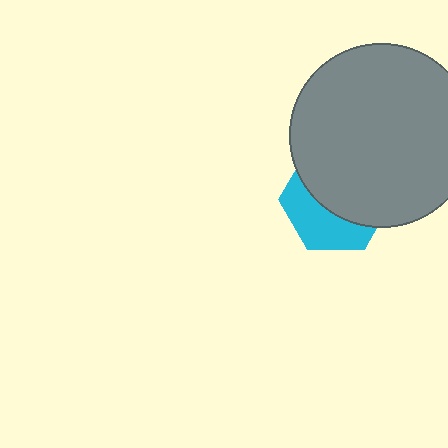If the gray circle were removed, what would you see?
You would see the complete cyan hexagon.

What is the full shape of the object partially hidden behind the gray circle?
The partially hidden object is a cyan hexagon.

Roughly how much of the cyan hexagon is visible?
A small part of it is visible (roughly 40%).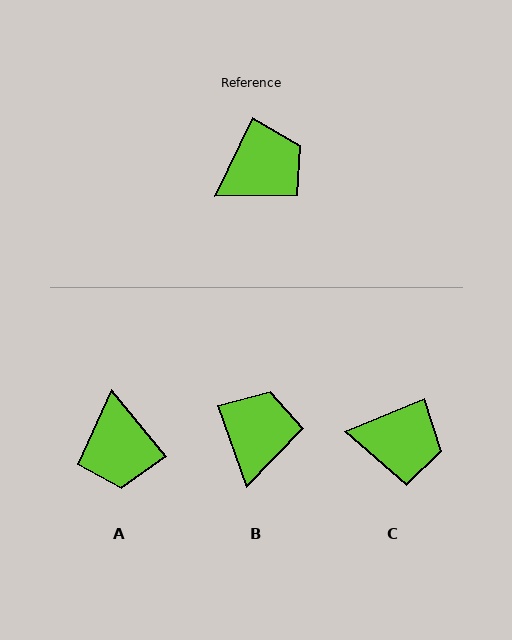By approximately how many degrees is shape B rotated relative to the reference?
Approximately 45 degrees counter-clockwise.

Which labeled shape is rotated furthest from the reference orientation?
A, about 115 degrees away.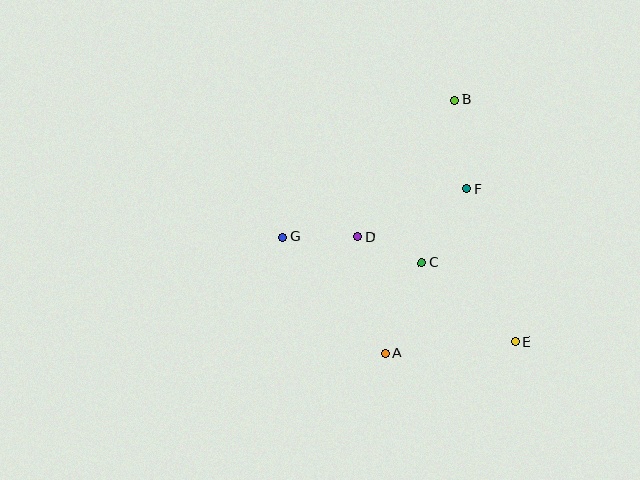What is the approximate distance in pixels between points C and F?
The distance between C and F is approximately 86 pixels.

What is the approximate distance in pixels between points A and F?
The distance between A and F is approximately 183 pixels.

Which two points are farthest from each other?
Points A and B are farthest from each other.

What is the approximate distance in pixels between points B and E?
The distance between B and E is approximately 249 pixels.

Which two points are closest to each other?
Points C and D are closest to each other.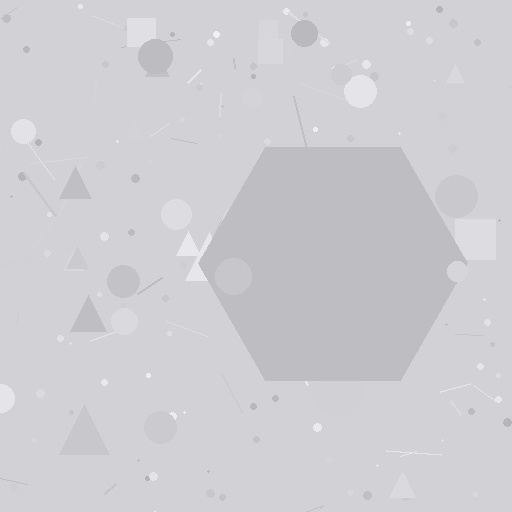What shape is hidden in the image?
A hexagon is hidden in the image.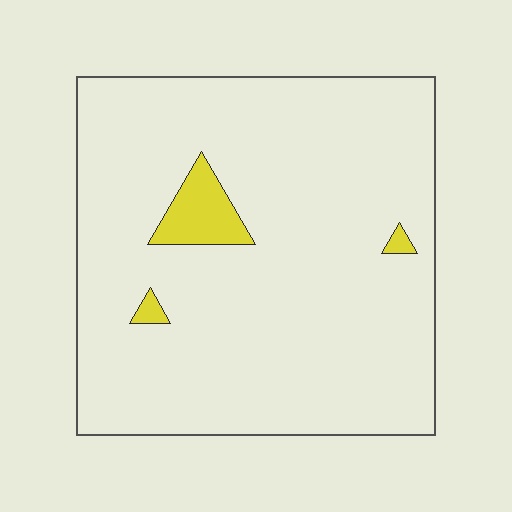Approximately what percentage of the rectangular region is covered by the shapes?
Approximately 5%.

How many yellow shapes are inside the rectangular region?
3.